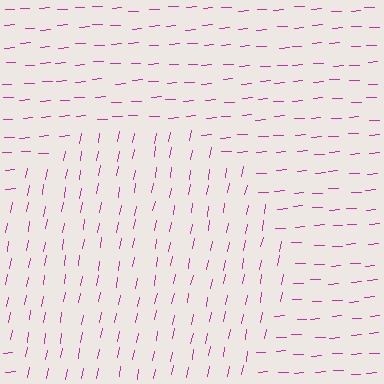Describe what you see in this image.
The image is filled with small magenta line segments. A circle region in the image has lines oriented differently from the surrounding lines, creating a visible texture boundary.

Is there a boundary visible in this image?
Yes, there is a texture boundary formed by a change in line orientation.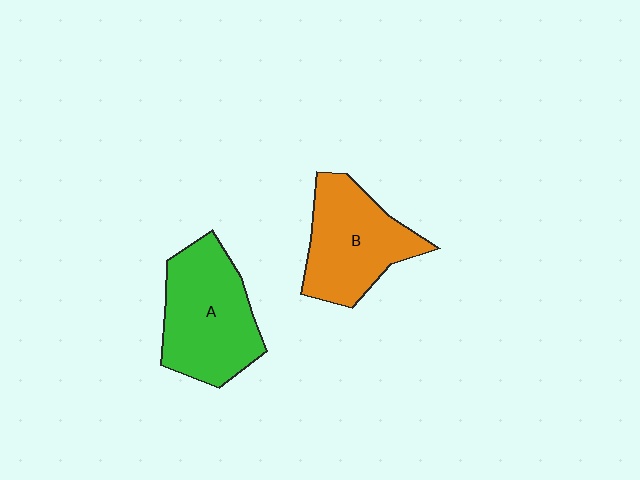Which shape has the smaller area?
Shape B (orange).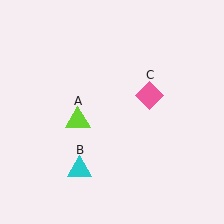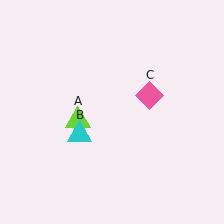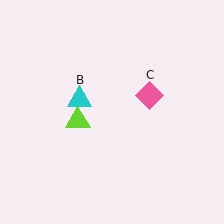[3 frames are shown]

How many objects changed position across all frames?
1 object changed position: cyan triangle (object B).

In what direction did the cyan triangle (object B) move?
The cyan triangle (object B) moved up.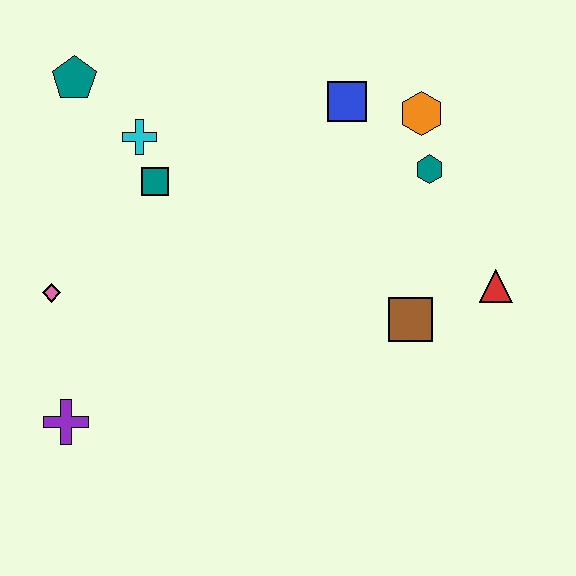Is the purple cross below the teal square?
Yes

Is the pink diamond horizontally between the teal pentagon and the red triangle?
No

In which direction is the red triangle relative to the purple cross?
The red triangle is to the right of the purple cross.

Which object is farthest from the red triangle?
The teal pentagon is farthest from the red triangle.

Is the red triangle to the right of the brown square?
Yes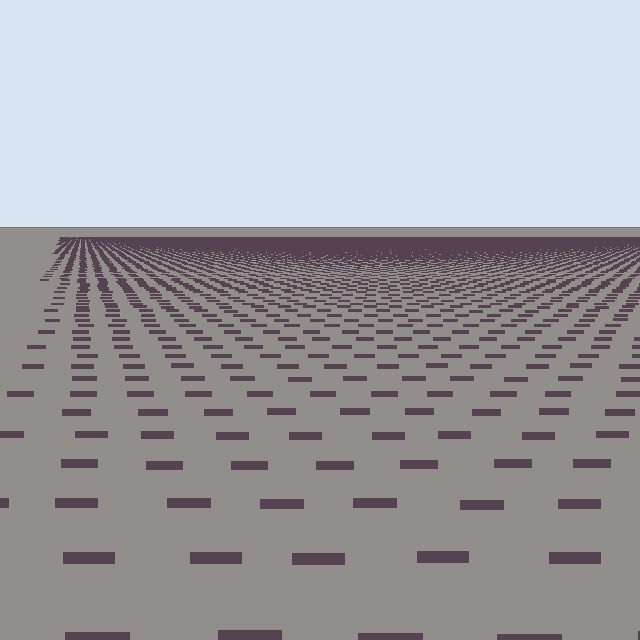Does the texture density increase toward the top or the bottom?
Density increases toward the top.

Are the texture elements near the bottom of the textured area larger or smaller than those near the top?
Larger. Near the bottom, elements are closer to the viewer and appear at a bigger on-screen size.